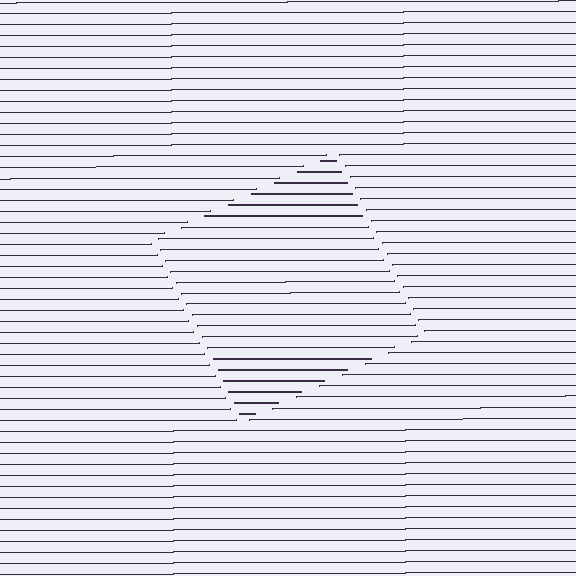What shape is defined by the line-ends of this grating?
An illusory square. The interior of the shape contains the same grating, shifted by half a period — the contour is defined by the phase discontinuity where line-ends from the inner and outer gratings abut.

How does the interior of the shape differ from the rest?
The interior of the shape contains the same grating, shifted by half a period — the contour is defined by the phase discontinuity where line-ends from the inner and outer gratings abut.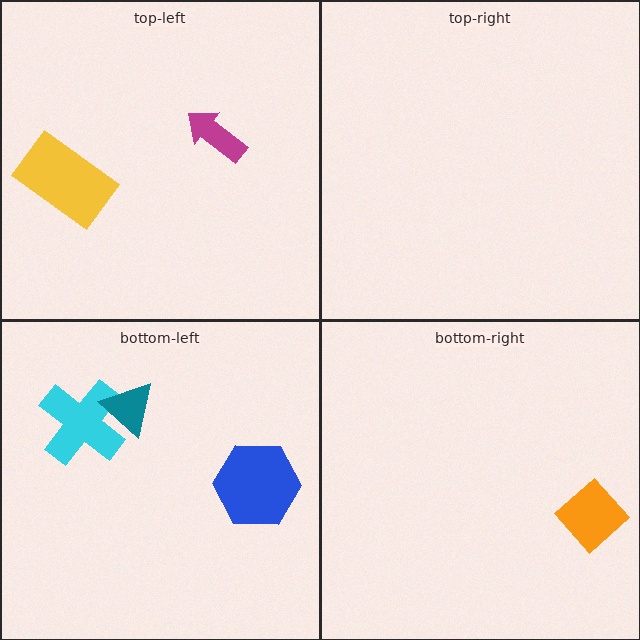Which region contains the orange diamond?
The bottom-right region.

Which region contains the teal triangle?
The bottom-left region.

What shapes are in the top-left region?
The yellow rectangle, the magenta arrow.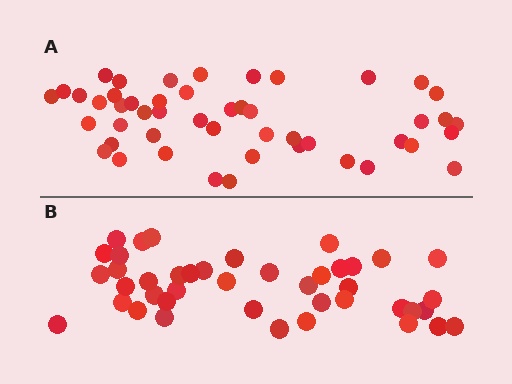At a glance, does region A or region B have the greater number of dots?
Region A (the top region) has more dots.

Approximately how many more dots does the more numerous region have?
Region A has about 6 more dots than region B.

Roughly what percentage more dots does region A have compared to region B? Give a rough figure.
About 15% more.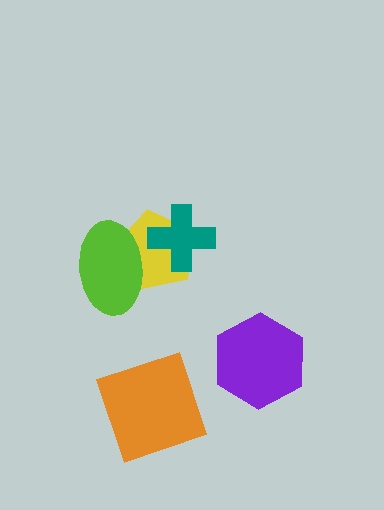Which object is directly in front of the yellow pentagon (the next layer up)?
The lime ellipse is directly in front of the yellow pentagon.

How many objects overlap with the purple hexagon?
0 objects overlap with the purple hexagon.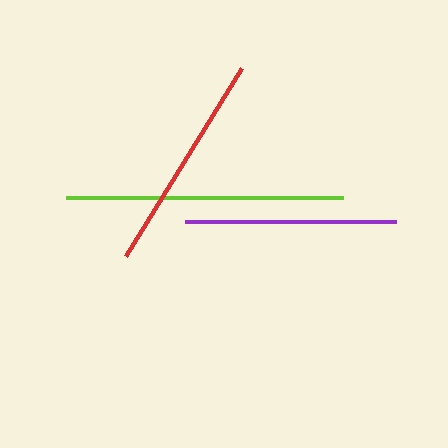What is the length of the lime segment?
The lime segment is approximately 278 pixels long.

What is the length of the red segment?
The red segment is approximately 221 pixels long.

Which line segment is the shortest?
The purple line is the shortest at approximately 211 pixels.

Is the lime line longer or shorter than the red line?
The lime line is longer than the red line.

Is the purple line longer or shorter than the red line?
The red line is longer than the purple line.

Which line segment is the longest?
The lime line is the longest at approximately 278 pixels.